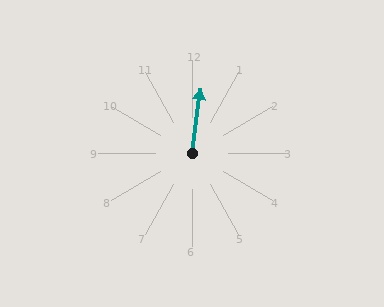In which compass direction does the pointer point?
North.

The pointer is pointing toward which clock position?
Roughly 12 o'clock.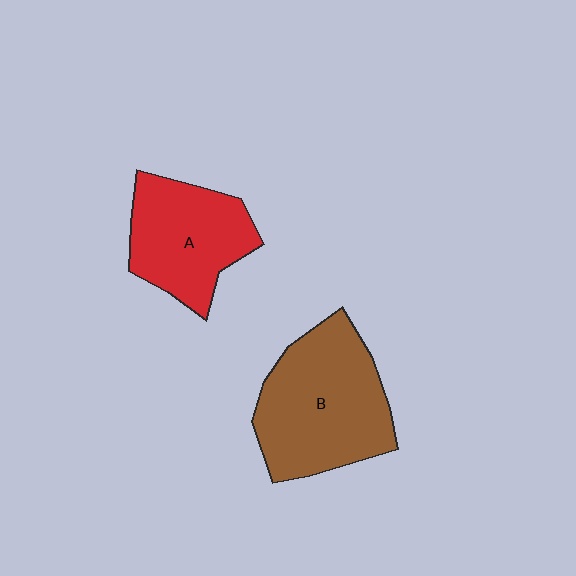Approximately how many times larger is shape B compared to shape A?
Approximately 1.3 times.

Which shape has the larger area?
Shape B (brown).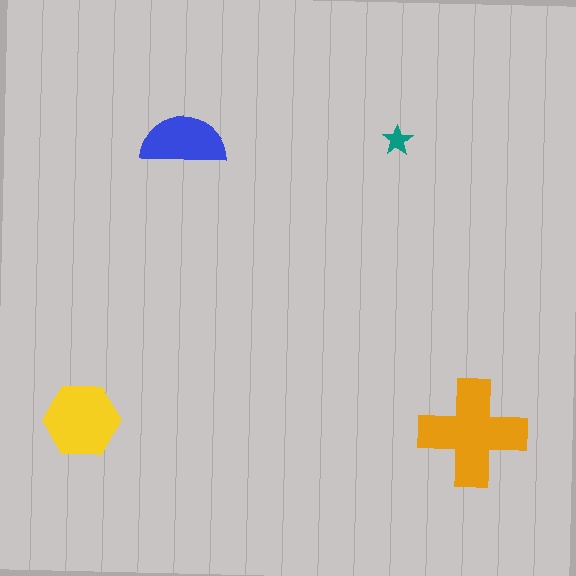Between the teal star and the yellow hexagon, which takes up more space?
The yellow hexagon.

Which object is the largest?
The orange cross.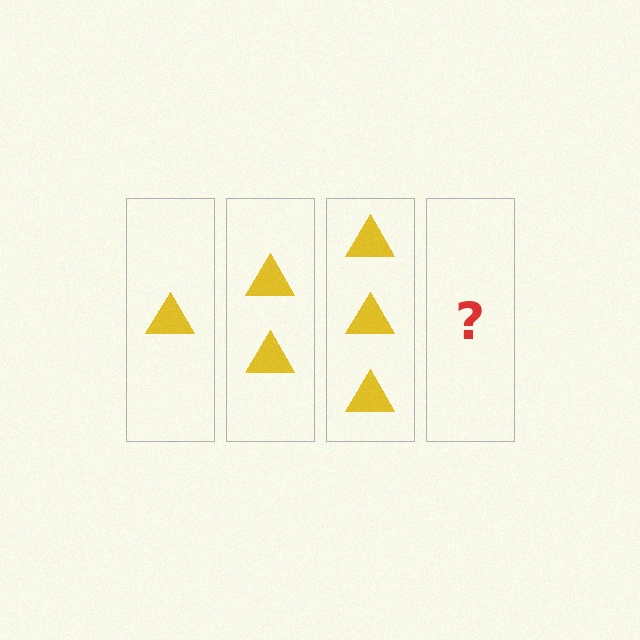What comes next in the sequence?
The next element should be 4 triangles.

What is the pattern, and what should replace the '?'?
The pattern is that each step adds one more triangle. The '?' should be 4 triangles.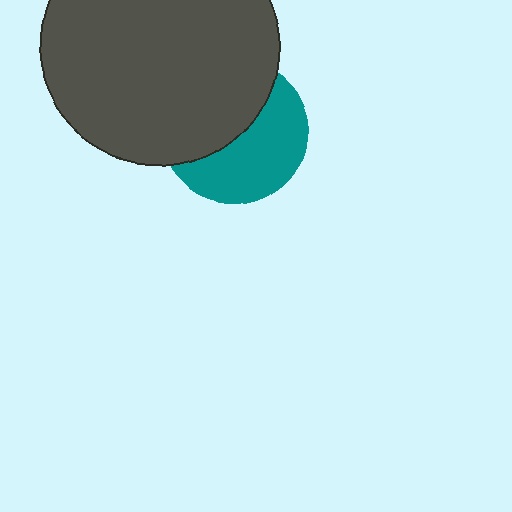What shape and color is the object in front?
The object in front is a dark gray circle.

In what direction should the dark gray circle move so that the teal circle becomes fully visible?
The dark gray circle should move toward the upper-left. That is the shortest direction to clear the overlap and leave the teal circle fully visible.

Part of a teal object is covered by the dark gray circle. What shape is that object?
It is a circle.